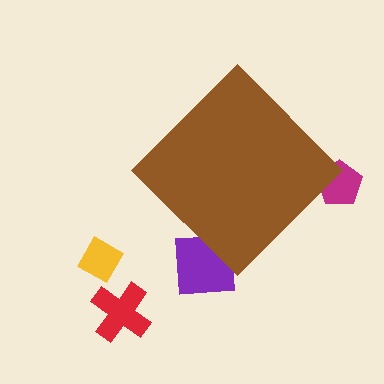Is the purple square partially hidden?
Yes, the purple square is partially hidden behind the brown diamond.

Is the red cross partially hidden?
No, the red cross is fully visible.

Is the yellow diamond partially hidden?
No, the yellow diamond is fully visible.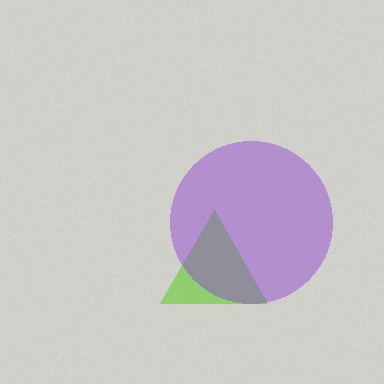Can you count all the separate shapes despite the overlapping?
Yes, there are 2 separate shapes.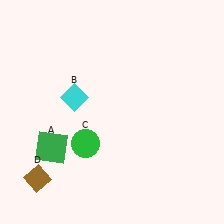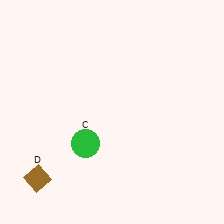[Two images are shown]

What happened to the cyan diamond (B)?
The cyan diamond (B) was removed in Image 2. It was in the top-left area of Image 1.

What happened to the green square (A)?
The green square (A) was removed in Image 2. It was in the bottom-left area of Image 1.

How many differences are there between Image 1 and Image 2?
There are 2 differences between the two images.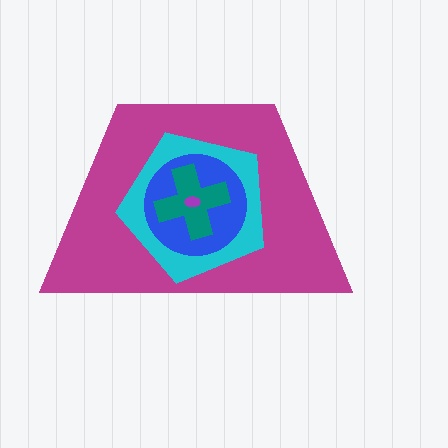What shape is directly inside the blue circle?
The teal cross.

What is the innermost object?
The purple ellipse.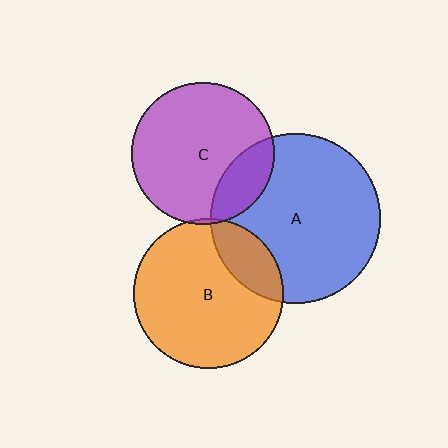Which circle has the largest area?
Circle A (blue).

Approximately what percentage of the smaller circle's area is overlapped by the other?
Approximately 20%.